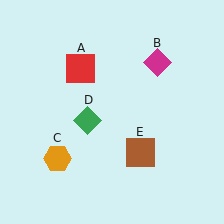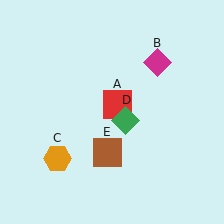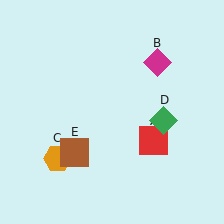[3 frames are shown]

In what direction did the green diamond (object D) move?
The green diamond (object D) moved right.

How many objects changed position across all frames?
3 objects changed position: red square (object A), green diamond (object D), brown square (object E).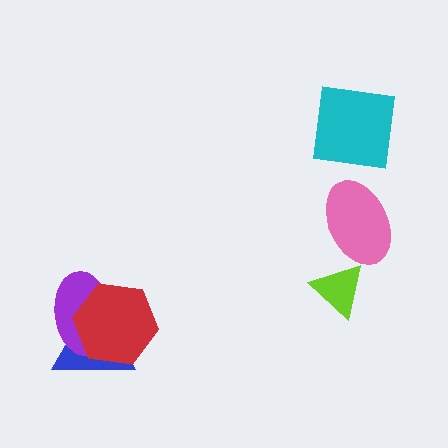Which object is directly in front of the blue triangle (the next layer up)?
The purple ellipse is directly in front of the blue triangle.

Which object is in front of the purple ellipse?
The red hexagon is in front of the purple ellipse.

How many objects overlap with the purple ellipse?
2 objects overlap with the purple ellipse.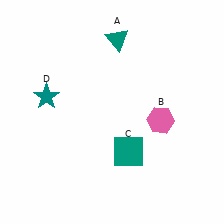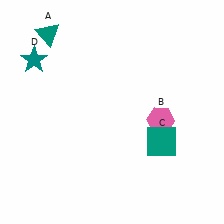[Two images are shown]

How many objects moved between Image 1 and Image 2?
3 objects moved between the two images.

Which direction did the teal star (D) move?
The teal star (D) moved up.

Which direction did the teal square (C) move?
The teal square (C) moved right.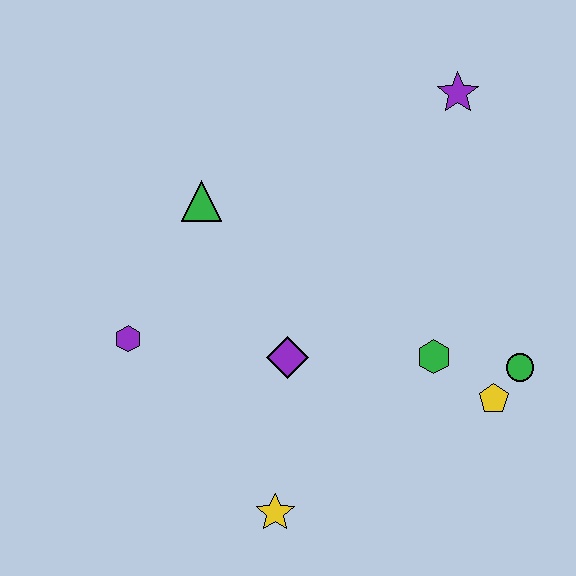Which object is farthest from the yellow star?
The purple star is farthest from the yellow star.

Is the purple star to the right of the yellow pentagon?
No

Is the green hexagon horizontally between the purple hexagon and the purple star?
Yes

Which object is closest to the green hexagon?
The yellow pentagon is closest to the green hexagon.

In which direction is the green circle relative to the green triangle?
The green circle is to the right of the green triangle.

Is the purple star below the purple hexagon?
No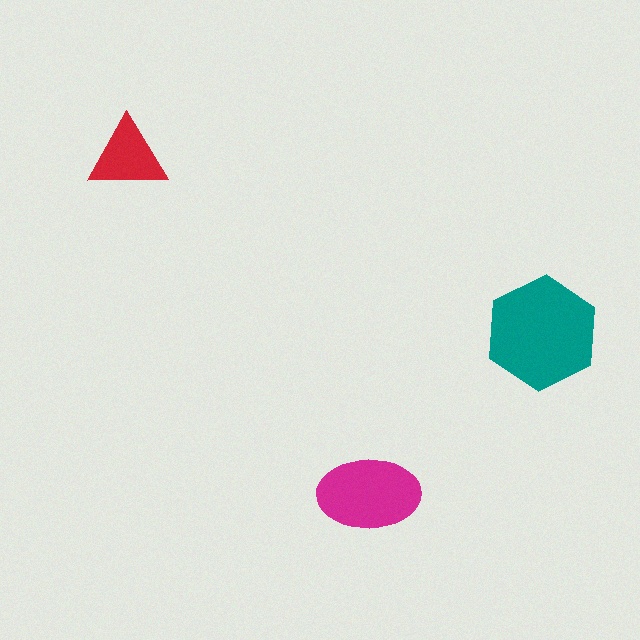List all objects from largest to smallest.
The teal hexagon, the magenta ellipse, the red triangle.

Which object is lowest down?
The magenta ellipse is bottommost.